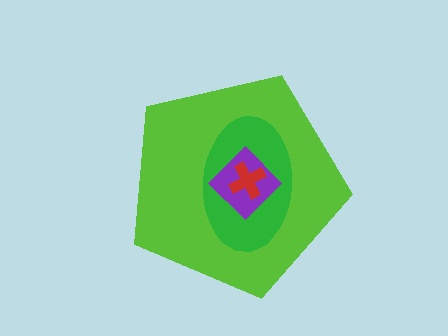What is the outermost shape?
The lime pentagon.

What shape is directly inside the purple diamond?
The red cross.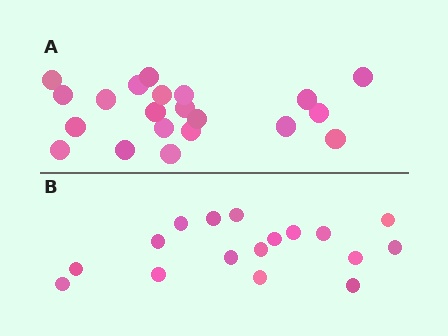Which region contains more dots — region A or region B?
Region A (the top region) has more dots.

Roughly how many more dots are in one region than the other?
Region A has about 4 more dots than region B.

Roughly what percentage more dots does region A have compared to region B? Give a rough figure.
About 25% more.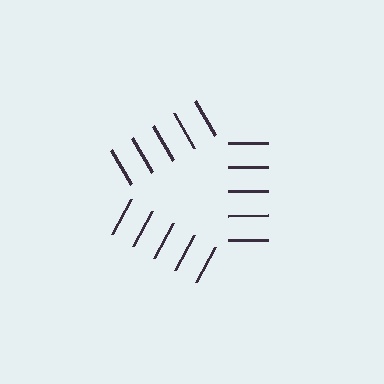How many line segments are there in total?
15 — 5 along each of the 3 edges.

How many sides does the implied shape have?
3 sides — the line-ends trace a triangle.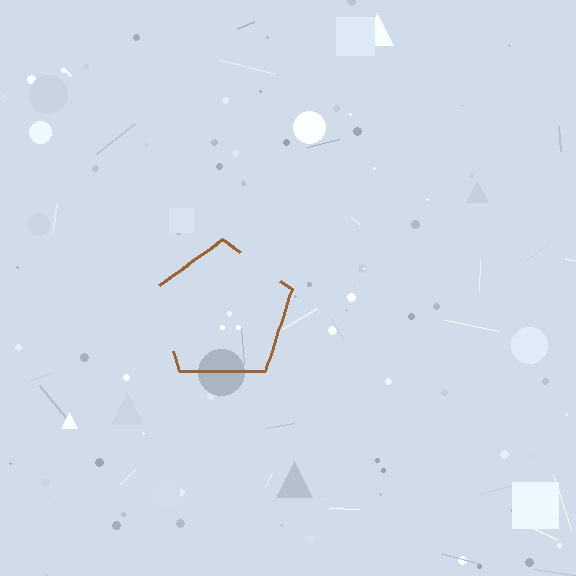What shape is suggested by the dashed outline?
The dashed outline suggests a pentagon.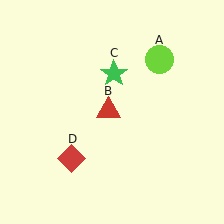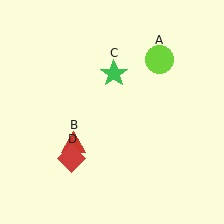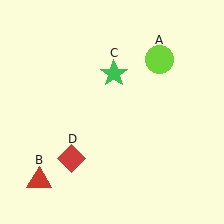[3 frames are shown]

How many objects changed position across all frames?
1 object changed position: red triangle (object B).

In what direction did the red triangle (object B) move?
The red triangle (object B) moved down and to the left.